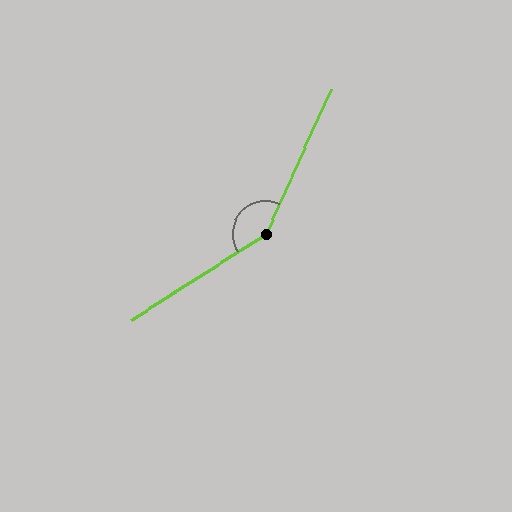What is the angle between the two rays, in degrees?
Approximately 146 degrees.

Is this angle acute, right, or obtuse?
It is obtuse.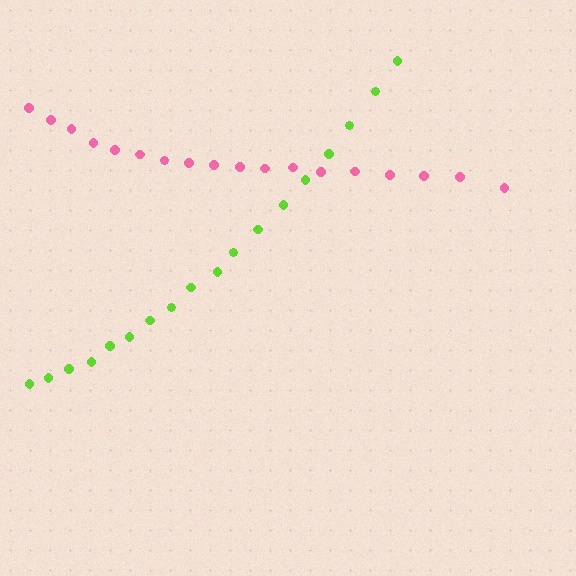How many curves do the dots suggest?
There are 2 distinct paths.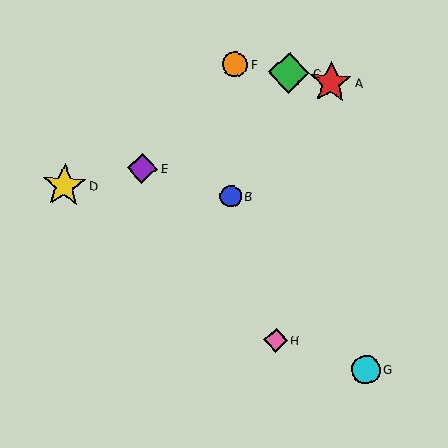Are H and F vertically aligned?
No, H is at x≈276 and F is at x≈235.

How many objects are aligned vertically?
2 objects (C, H) are aligned vertically.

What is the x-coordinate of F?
Object F is at x≈235.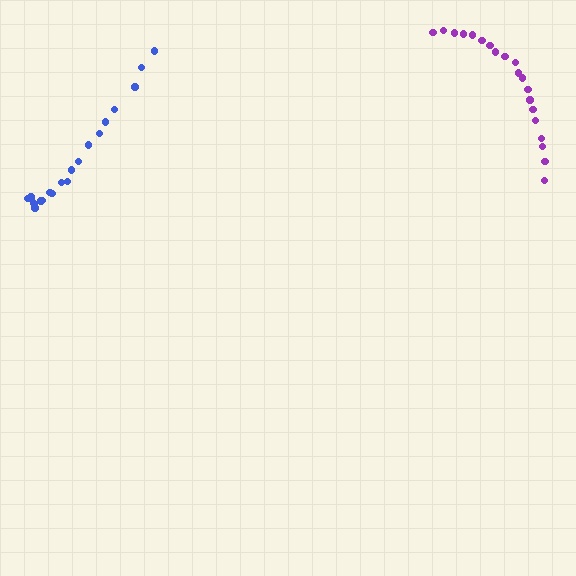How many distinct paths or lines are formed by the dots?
There are 2 distinct paths.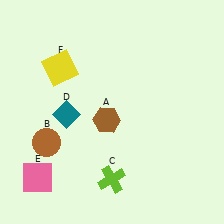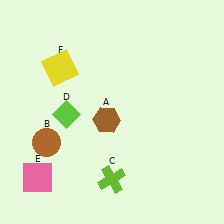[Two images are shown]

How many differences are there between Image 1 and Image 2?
There is 1 difference between the two images.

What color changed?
The diamond (D) changed from teal in Image 1 to lime in Image 2.